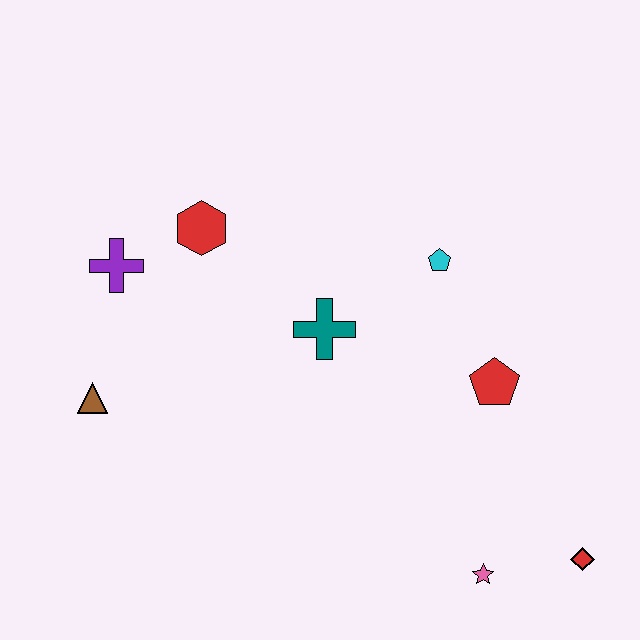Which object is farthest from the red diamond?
The purple cross is farthest from the red diamond.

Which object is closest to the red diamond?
The pink star is closest to the red diamond.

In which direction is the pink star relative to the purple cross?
The pink star is to the right of the purple cross.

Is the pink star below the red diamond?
Yes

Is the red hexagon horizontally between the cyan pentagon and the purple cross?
Yes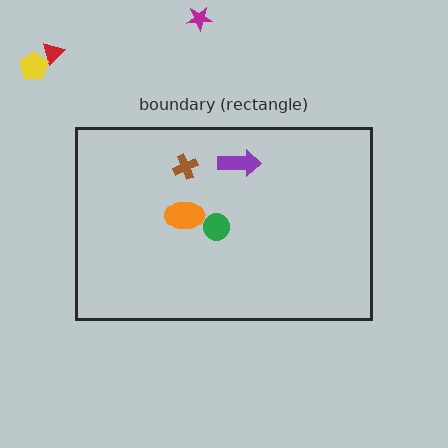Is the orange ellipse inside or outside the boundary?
Inside.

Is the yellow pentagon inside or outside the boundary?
Outside.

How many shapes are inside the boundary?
4 inside, 3 outside.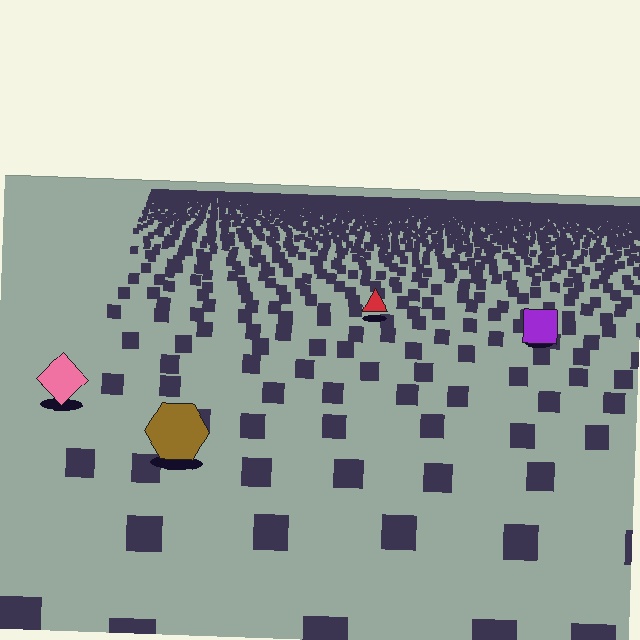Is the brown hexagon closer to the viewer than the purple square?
Yes. The brown hexagon is closer — you can tell from the texture gradient: the ground texture is coarser near it.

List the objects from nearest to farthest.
From nearest to farthest: the brown hexagon, the pink diamond, the purple square, the red triangle.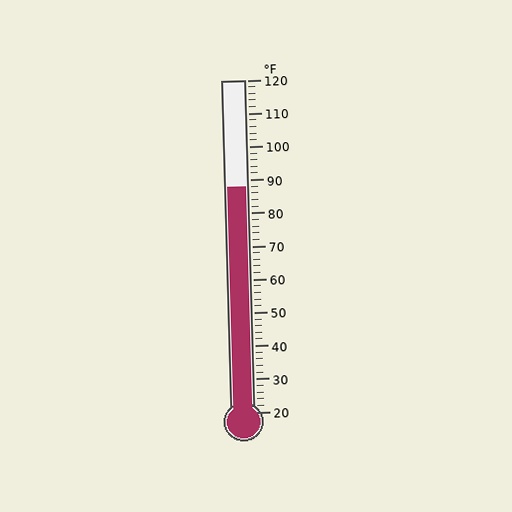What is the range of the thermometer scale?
The thermometer scale ranges from 20°F to 120°F.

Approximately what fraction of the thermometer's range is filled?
The thermometer is filled to approximately 70% of its range.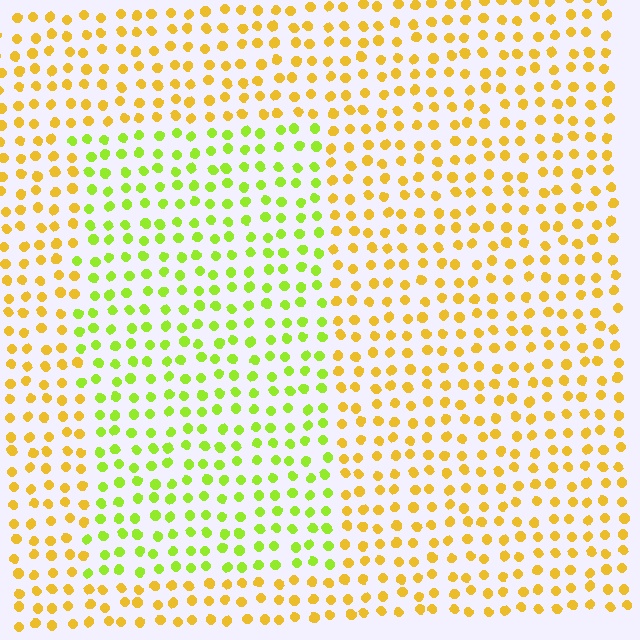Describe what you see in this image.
The image is filled with small yellow elements in a uniform arrangement. A rectangle-shaped region is visible where the elements are tinted to a slightly different hue, forming a subtle color boundary.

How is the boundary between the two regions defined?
The boundary is defined purely by a slight shift in hue (about 42 degrees). Spacing, size, and orientation are identical on both sides.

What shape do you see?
I see a rectangle.